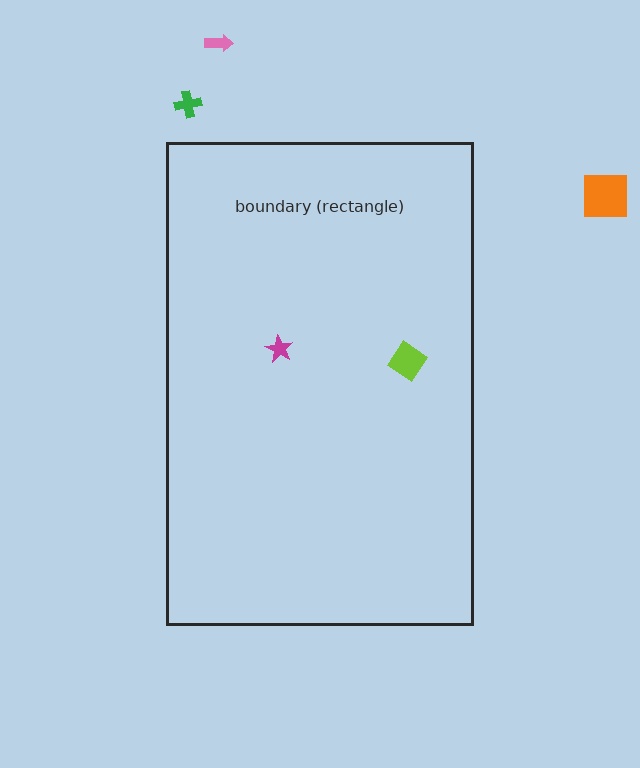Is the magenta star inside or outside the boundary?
Inside.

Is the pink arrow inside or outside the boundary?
Outside.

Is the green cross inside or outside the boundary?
Outside.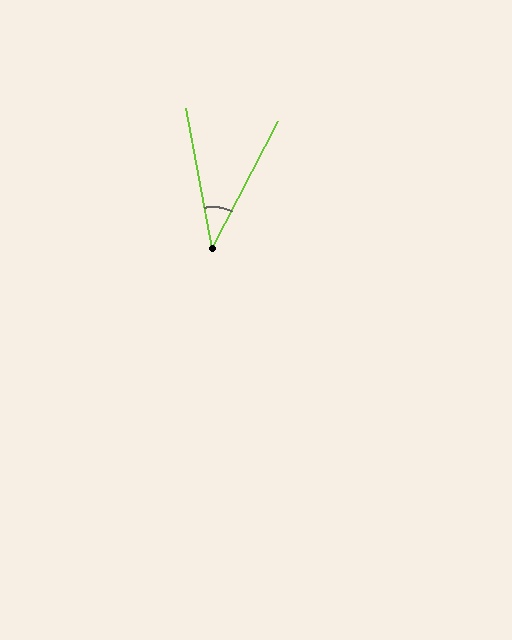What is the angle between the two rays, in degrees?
Approximately 38 degrees.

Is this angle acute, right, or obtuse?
It is acute.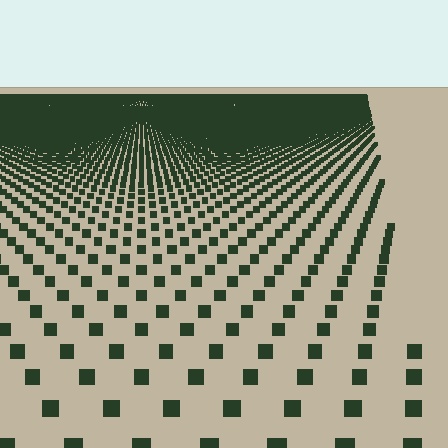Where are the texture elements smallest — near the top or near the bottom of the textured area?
Near the top.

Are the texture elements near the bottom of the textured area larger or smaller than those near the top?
Larger. Near the bottom, elements are closer to the viewer and appear at a bigger on-screen size.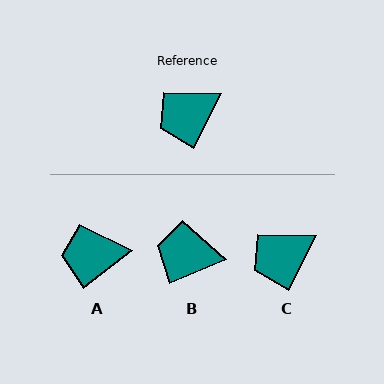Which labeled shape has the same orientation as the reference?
C.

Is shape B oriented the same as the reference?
No, it is off by about 41 degrees.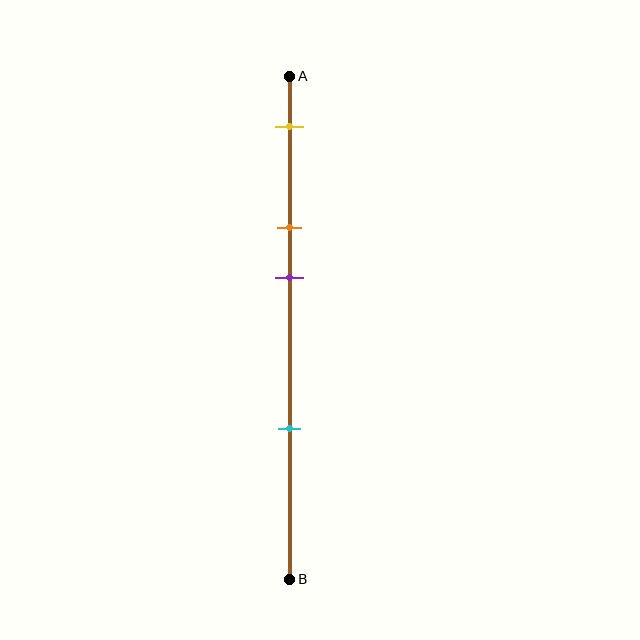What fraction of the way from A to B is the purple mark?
The purple mark is approximately 40% (0.4) of the way from A to B.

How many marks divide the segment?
There are 4 marks dividing the segment.